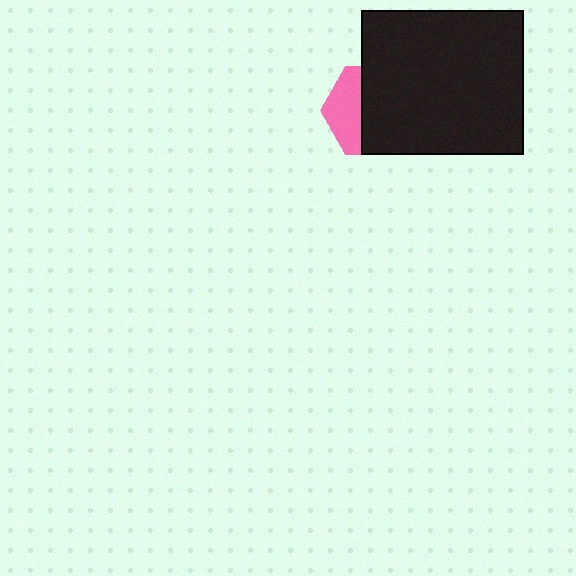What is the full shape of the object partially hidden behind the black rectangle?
The partially hidden object is a pink hexagon.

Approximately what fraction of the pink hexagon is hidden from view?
Roughly 63% of the pink hexagon is hidden behind the black rectangle.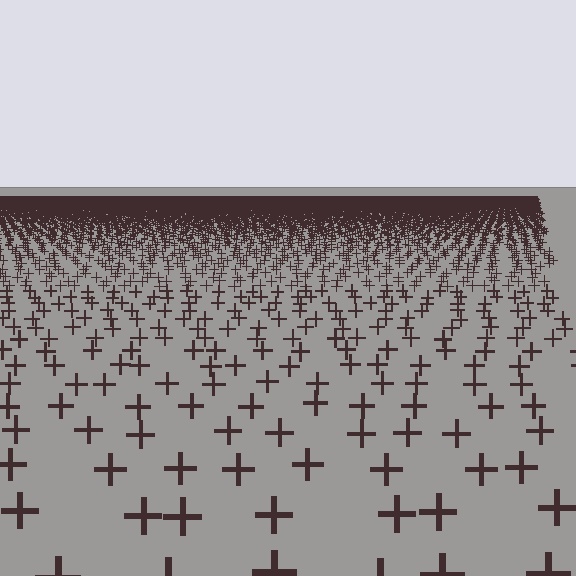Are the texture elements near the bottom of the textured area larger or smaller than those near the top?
Larger. Near the bottom, elements are closer to the viewer and appear at a bigger on-screen size.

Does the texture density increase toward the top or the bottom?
Density increases toward the top.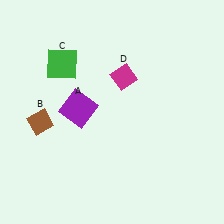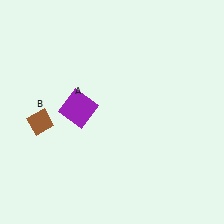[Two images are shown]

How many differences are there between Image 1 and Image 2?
There are 2 differences between the two images.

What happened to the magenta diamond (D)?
The magenta diamond (D) was removed in Image 2. It was in the top-right area of Image 1.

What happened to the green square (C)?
The green square (C) was removed in Image 2. It was in the top-left area of Image 1.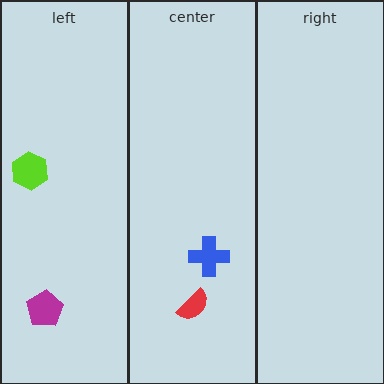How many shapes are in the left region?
2.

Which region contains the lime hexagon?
The left region.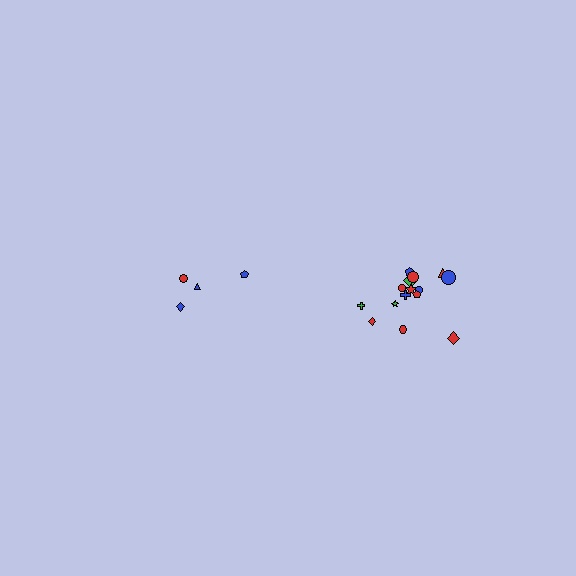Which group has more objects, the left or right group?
The right group.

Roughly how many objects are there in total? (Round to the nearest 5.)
Roughly 20 objects in total.